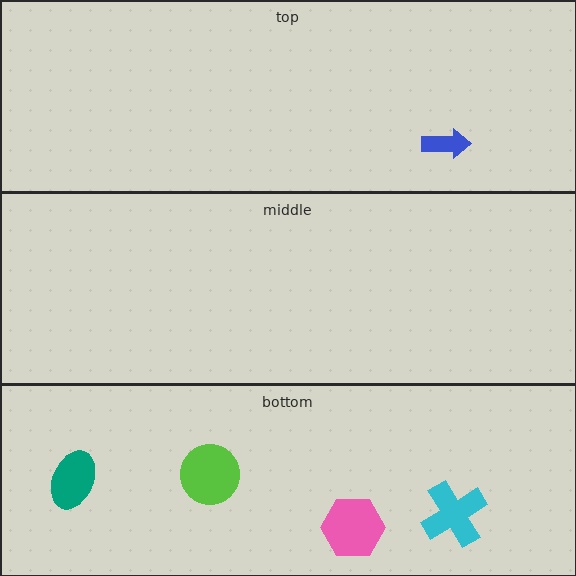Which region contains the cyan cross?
The bottom region.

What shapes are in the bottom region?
The pink hexagon, the teal ellipse, the cyan cross, the lime circle.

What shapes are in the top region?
The blue arrow.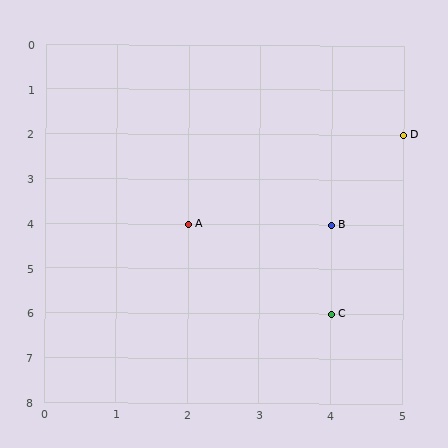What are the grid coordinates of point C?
Point C is at grid coordinates (4, 6).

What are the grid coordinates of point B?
Point B is at grid coordinates (4, 4).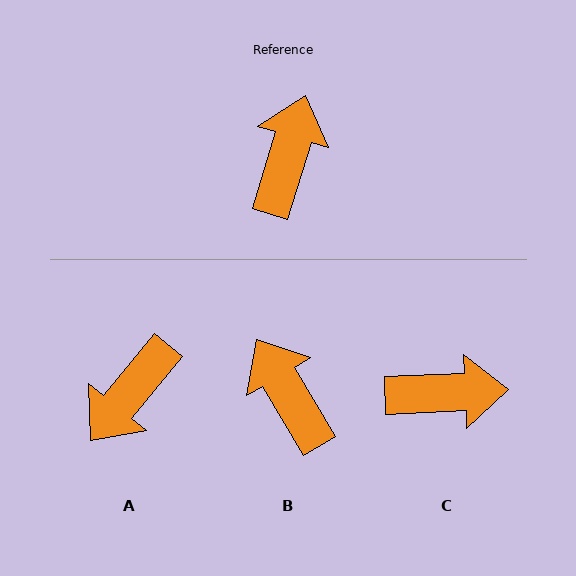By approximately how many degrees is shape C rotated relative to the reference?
Approximately 71 degrees clockwise.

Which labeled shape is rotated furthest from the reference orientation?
A, about 157 degrees away.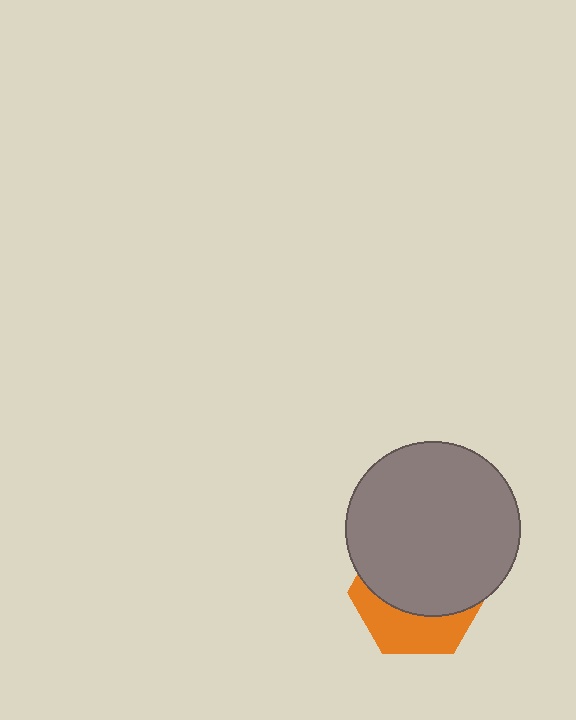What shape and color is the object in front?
The object in front is a gray circle.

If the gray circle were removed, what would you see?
You would see the complete orange hexagon.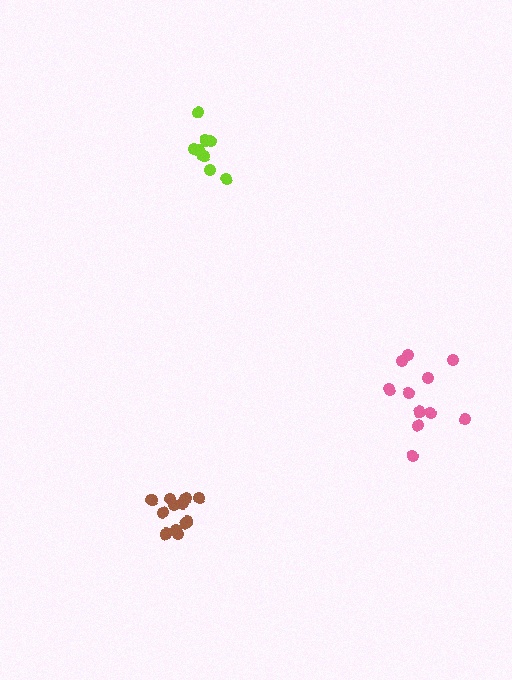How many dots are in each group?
Group 1: 12 dots, Group 2: 11 dots, Group 3: 8 dots (31 total).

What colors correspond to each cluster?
The clusters are colored: brown, pink, lime.